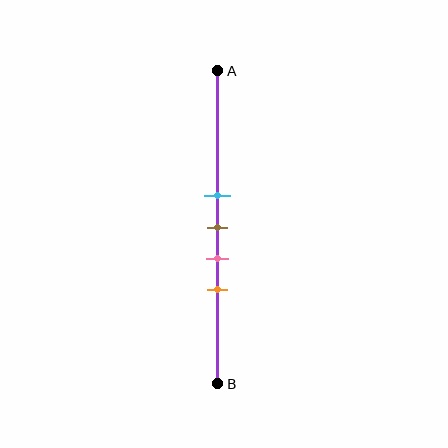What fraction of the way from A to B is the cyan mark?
The cyan mark is approximately 40% (0.4) of the way from A to B.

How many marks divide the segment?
There are 4 marks dividing the segment.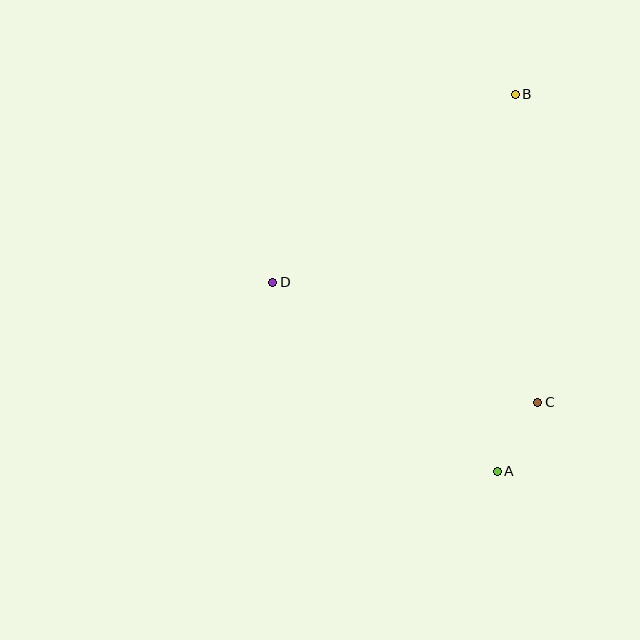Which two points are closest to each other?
Points A and C are closest to each other.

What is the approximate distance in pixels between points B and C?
The distance between B and C is approximately 309 pixels.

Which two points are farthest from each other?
Points A and B are farthest from each other.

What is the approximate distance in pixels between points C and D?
The distance between C and D is approximately 291 pixels.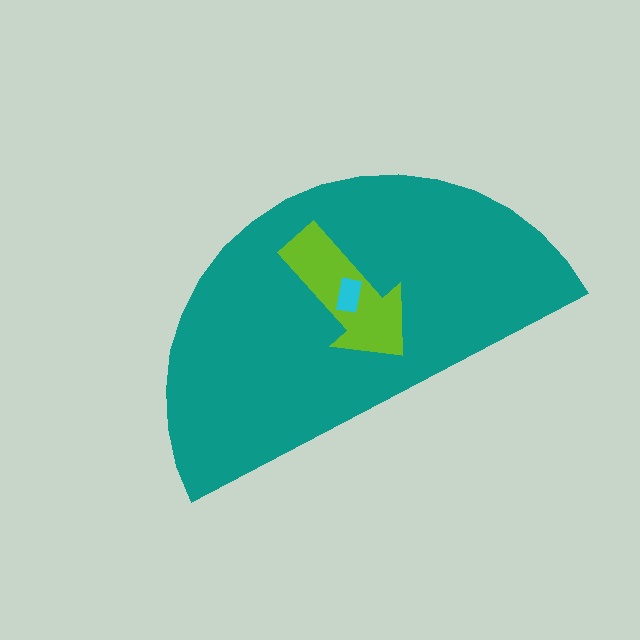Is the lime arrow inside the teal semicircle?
Yes.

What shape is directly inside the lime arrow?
The cyan rectangle.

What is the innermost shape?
The cyan rectangle.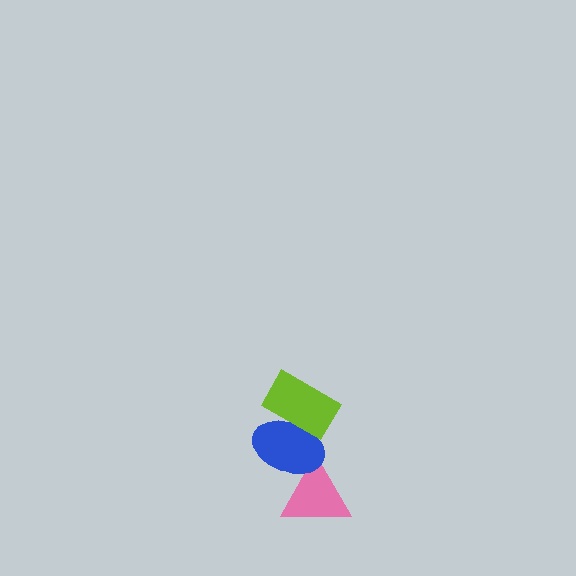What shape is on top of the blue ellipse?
The lime rectangle is on top of the blue ellipse.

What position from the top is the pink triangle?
The pink triangle is 3rd from the top.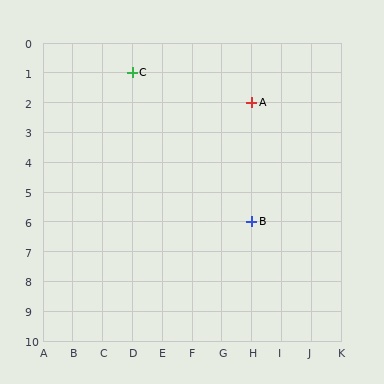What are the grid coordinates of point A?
Point A is at grid coordinates (H, 2).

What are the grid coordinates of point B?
Point B is at grid coordinates (H, 6).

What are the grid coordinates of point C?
Point C is at grid coordinates (D, 1).